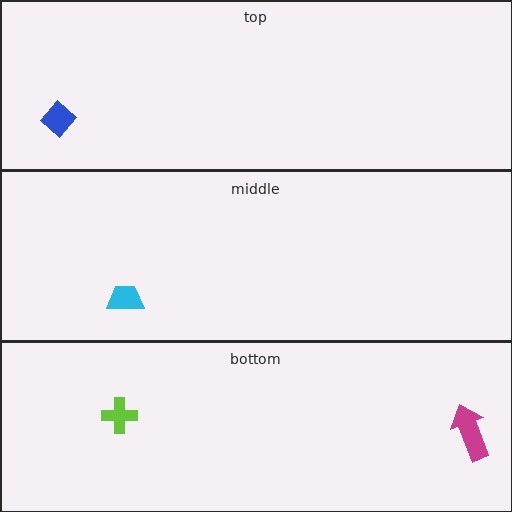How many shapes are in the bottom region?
2.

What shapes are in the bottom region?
The magenta arrow, the lime cross.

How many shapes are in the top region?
1.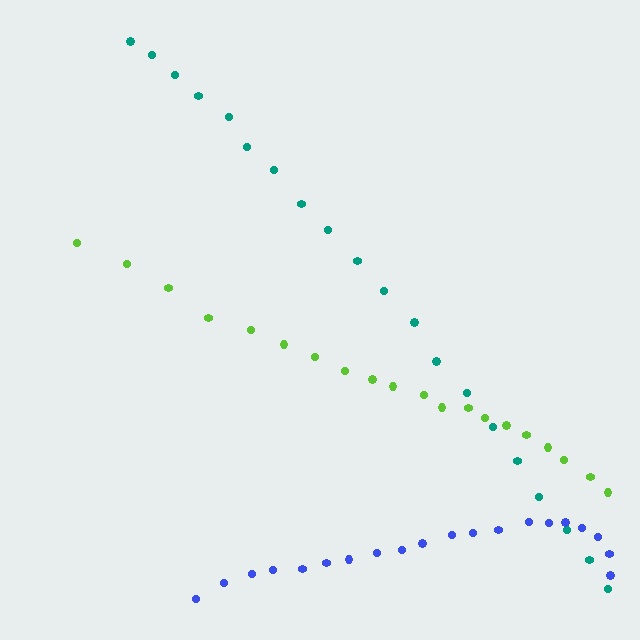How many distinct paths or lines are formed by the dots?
There are 3 distinct paths.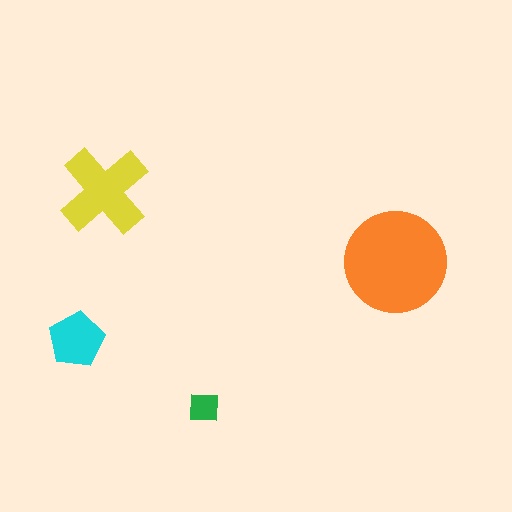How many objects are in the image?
There are 4 objects in the image.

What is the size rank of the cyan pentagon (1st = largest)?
3rd.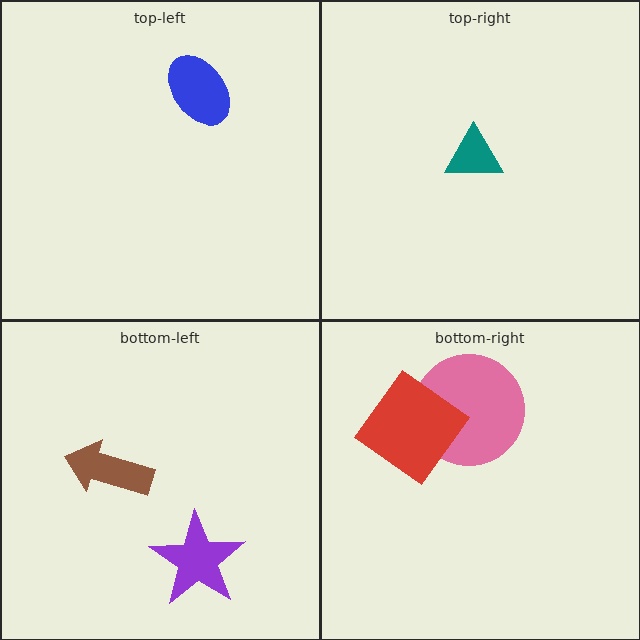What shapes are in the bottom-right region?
The pink circle, the red diamond.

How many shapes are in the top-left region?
1.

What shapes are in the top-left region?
The blue ellipse.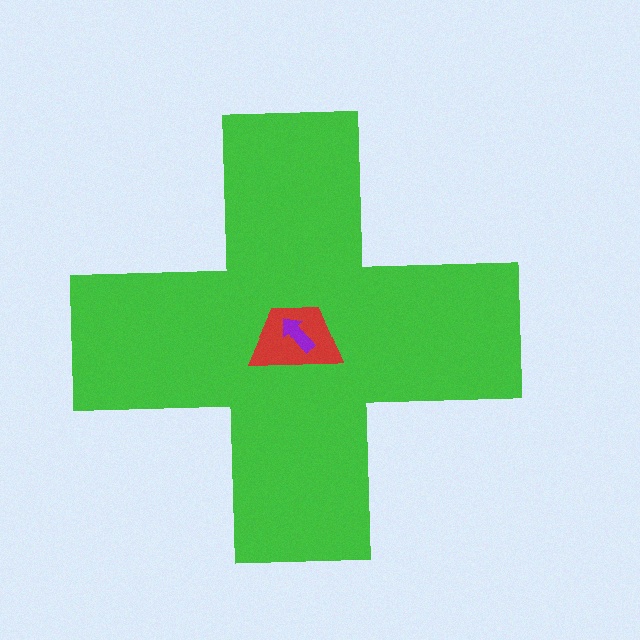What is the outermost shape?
The green cross.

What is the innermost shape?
The purple arrow.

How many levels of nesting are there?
3.